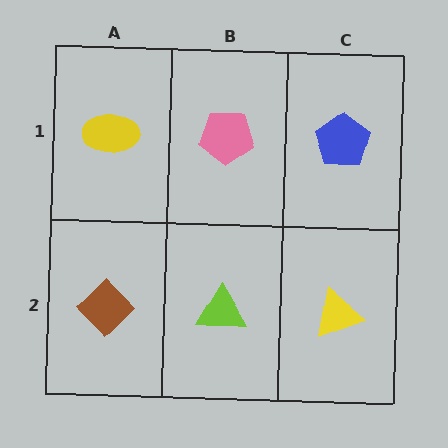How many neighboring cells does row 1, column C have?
2.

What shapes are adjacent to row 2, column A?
A yellow ellipse (row 1, column A), a lime triangle (row 2, column B).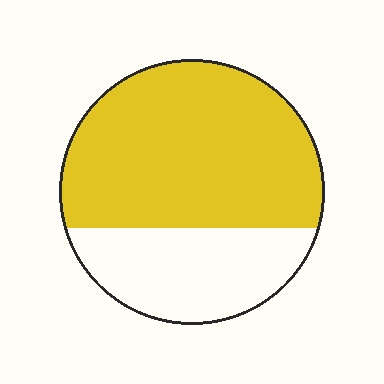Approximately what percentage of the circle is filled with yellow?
Approximately 65%.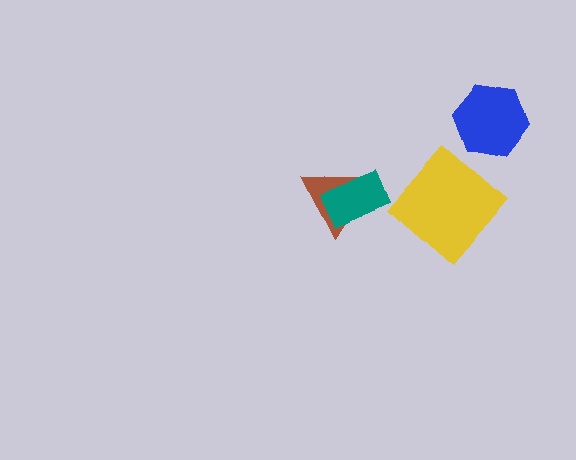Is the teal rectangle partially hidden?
No, no other shape covers it.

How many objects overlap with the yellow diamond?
0 objects overlap with the yellow diamond.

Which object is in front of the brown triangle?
The teal rectangle is in front of the brown triangle.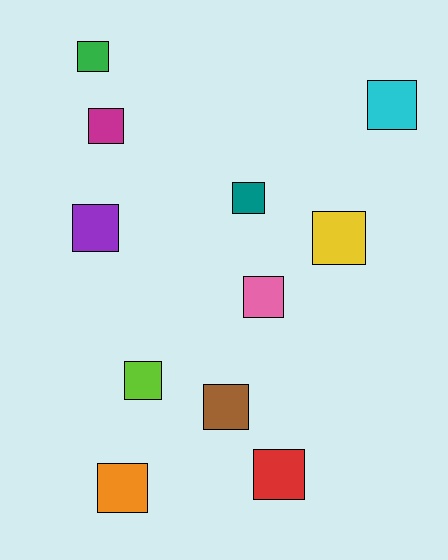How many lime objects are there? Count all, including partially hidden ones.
There is 1 lime object.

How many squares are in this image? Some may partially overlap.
There are 11 squares.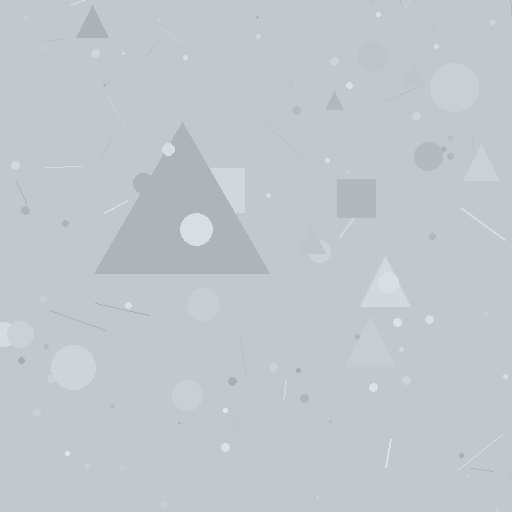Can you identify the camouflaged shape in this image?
The camouflaged shape is a triangle.